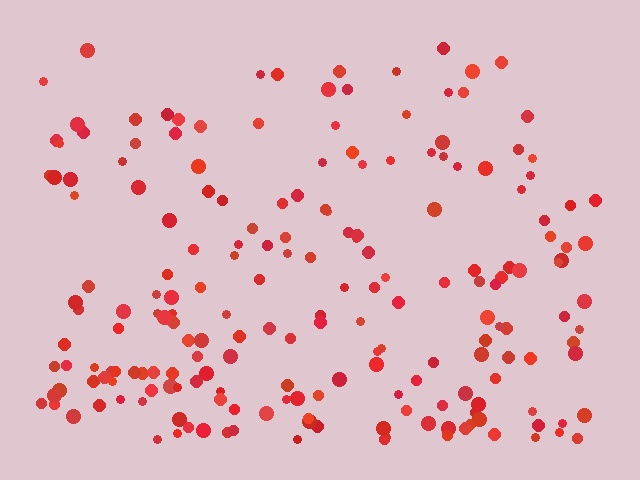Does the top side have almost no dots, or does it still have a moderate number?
Still a moderate number, just noticeably fewer than the bottom.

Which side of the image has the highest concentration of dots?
The bottom.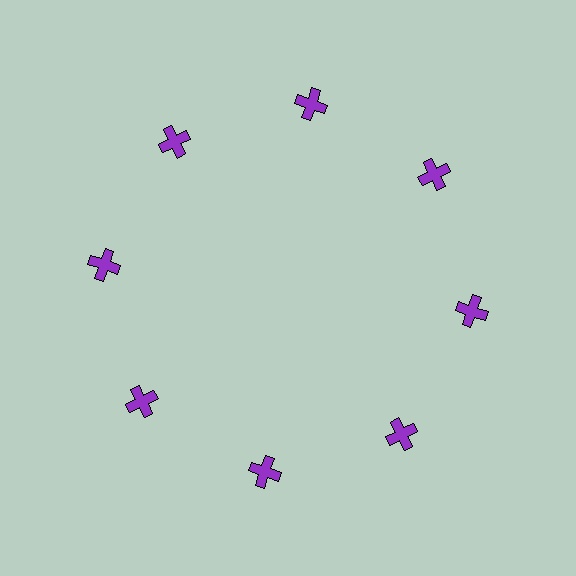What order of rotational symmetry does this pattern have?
This pattern has 8-fold rotational symmetry.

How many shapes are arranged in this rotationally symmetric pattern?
There are 8 shapes, arranged in 8 groups of 1.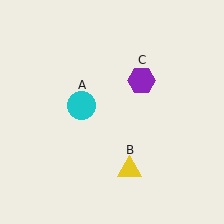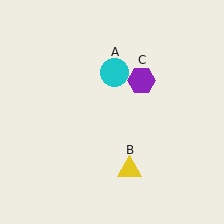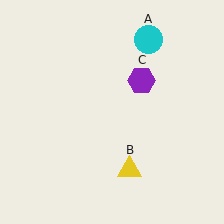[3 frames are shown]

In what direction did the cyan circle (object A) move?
The cyan circle (object A) moved up and to the right.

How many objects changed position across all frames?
1 object changed position: cyan circle (object A).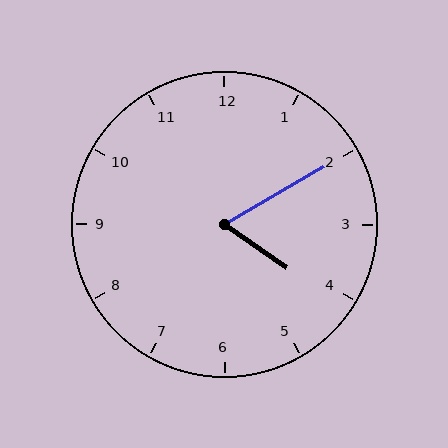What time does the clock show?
4:10.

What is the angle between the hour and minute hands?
Approximately 65 degrees.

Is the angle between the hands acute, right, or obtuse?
It is acute.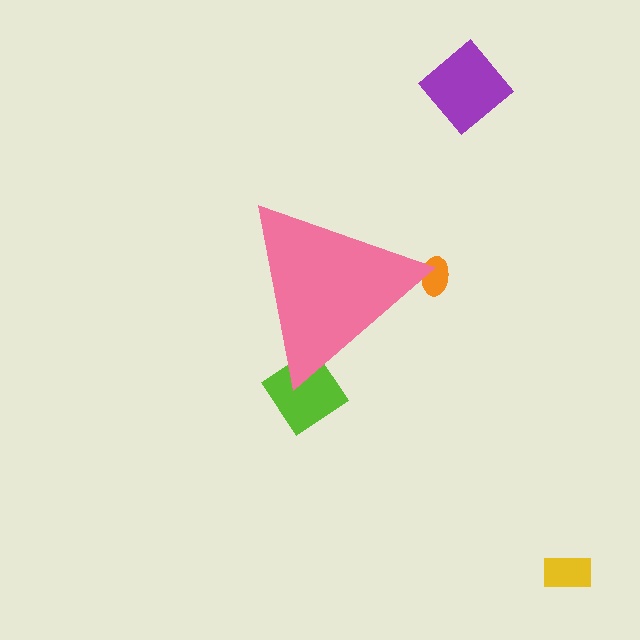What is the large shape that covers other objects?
A pink triangle.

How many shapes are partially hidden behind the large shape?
2 shapes are partially hidden.